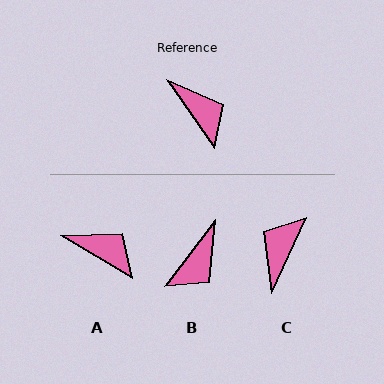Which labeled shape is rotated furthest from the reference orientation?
C, about 120 degrees away.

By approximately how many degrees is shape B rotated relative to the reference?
Approximately 72 degrees clockwise.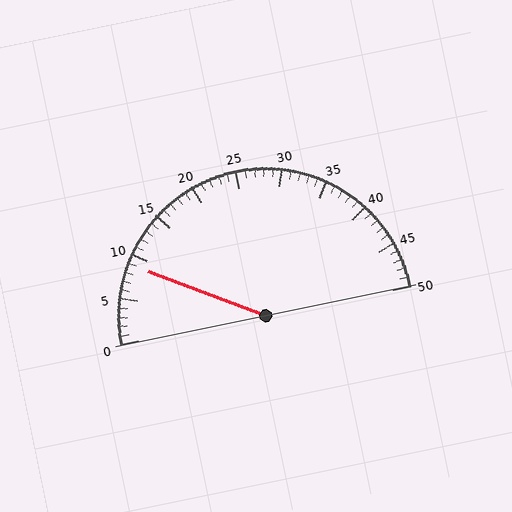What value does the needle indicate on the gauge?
The needle indicates approximately 9.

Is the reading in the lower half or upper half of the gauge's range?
The reading is in the lower half of the range (0 to 50).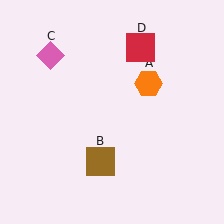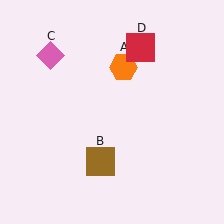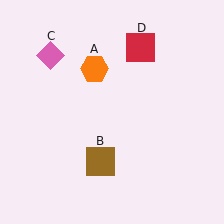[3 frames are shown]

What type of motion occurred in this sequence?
The orange hexagon (object A) rotated counterclockwise around the center of the scene.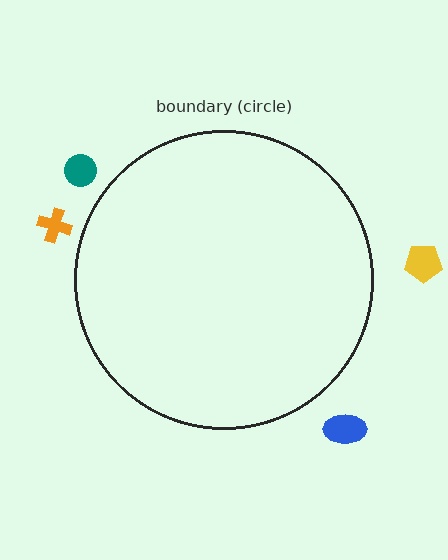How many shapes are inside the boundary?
0 inside, 4 outside.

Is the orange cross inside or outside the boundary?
Outside.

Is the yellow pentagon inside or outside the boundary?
Outside.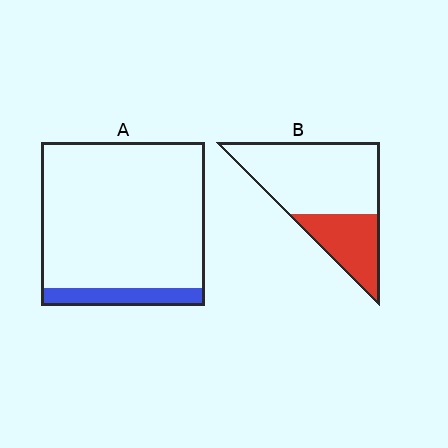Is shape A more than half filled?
No.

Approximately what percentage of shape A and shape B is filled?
A is approximately 10% and B is approximately 30%.